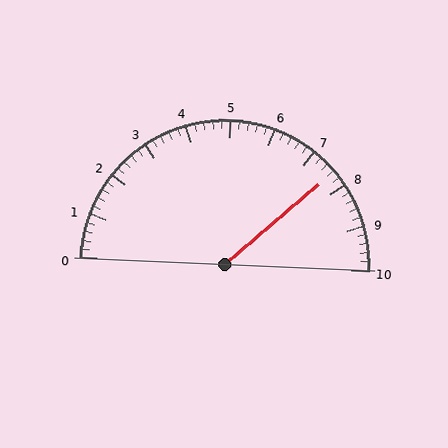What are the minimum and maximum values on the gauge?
The gauge ranges from 0 to 10.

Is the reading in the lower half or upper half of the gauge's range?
The reading is in the upper half of the range (0 to 10).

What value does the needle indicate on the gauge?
The needle indicates approximately 7.6.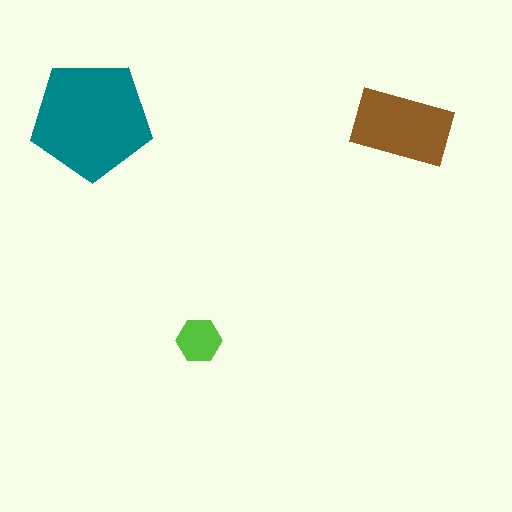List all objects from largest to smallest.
The teal pentagon, the brown rectangle, the lime hexagon.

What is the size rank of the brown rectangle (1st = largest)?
2nd.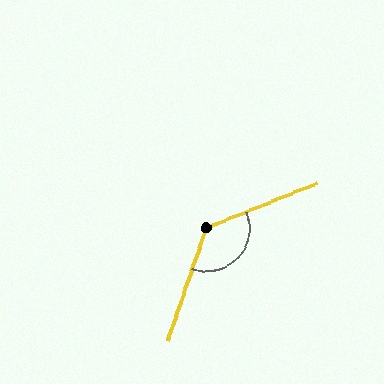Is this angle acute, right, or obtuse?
It is obtuse.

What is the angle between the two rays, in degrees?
Approximately 131 degrees.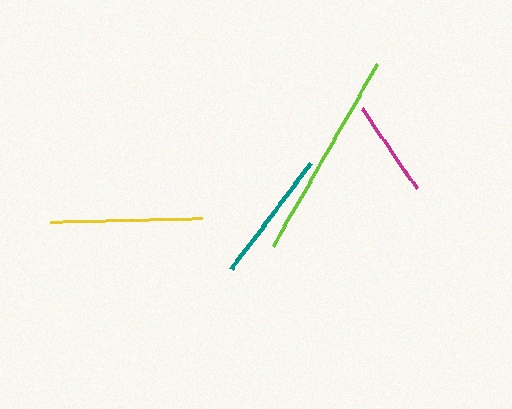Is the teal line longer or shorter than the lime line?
The lime line is longer than the teal line.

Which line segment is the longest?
The lime line is the longest at approximately 209 pixels.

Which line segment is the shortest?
The magenta line is the shortest at approximately 97 pixels.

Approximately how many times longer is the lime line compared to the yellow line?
The lime line is approximately 1.4 times the length of the yellow line.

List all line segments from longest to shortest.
From longest to shortest: lime, yellow, teal, magenta.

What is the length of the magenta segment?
The magenta segment is approximately 97 pixels long.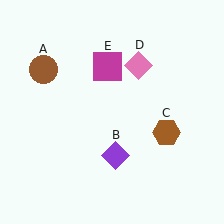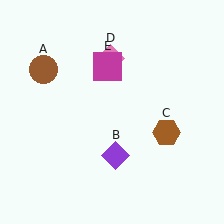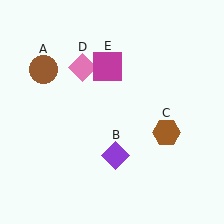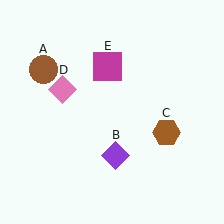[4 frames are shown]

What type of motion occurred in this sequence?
The pink diamond (object D) rotated counterclockwise around the center of the scene.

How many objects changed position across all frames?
1 object changed position: pink diamond (object D).